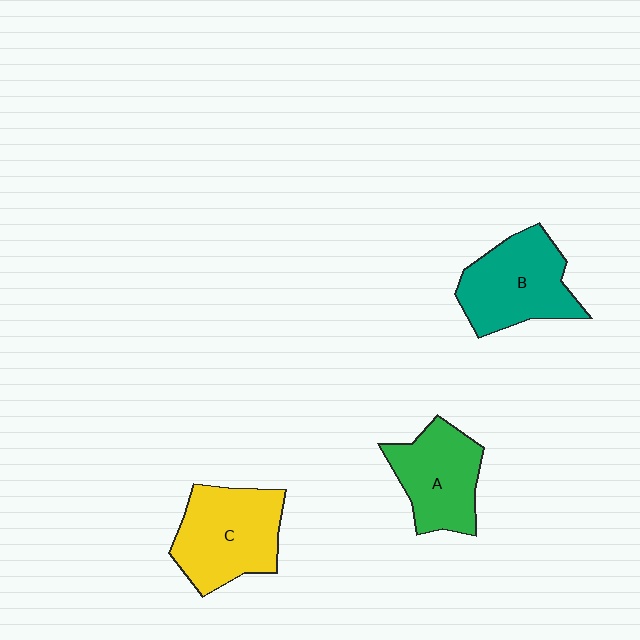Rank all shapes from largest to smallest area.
From largest to smallest: C (yellow), B (teal), A (green).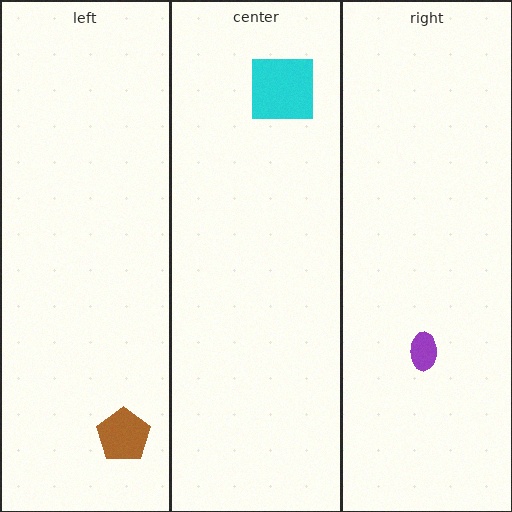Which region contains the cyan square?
The center region.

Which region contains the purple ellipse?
The right region.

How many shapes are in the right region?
1.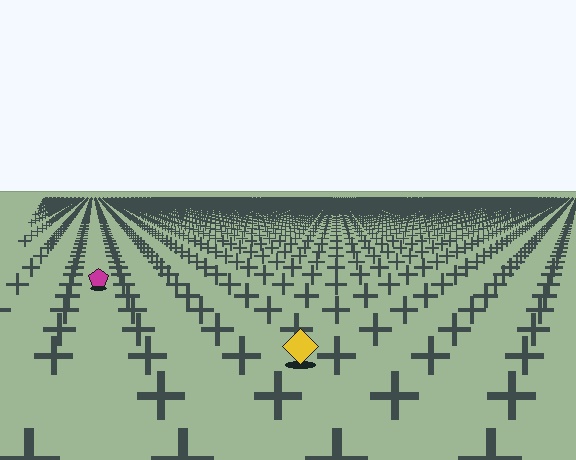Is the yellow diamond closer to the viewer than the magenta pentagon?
Yes. The yellow diamond is closer — you can tell from the texture gradient: the ground texture is coarser near it.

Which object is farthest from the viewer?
The magenta pentagon is farthest from the viewer. It appears smaller and the ground texture around it is denser.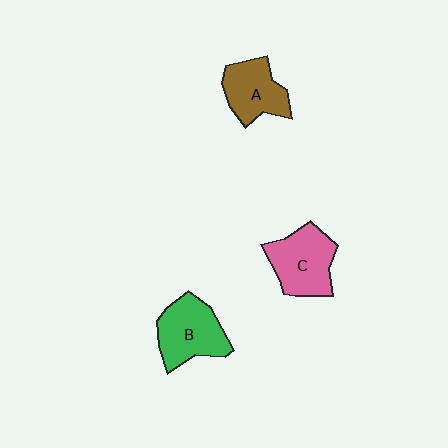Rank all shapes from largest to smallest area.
From largest to smallest: B (green), C (pink), A (brown).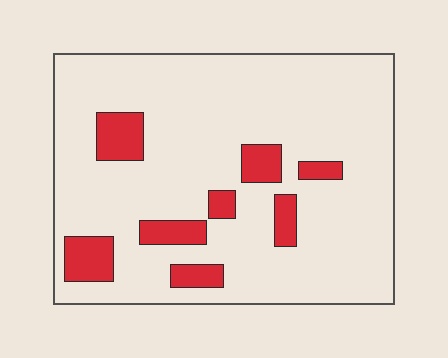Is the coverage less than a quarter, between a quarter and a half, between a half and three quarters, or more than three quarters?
Less than a quarter.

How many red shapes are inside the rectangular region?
8.